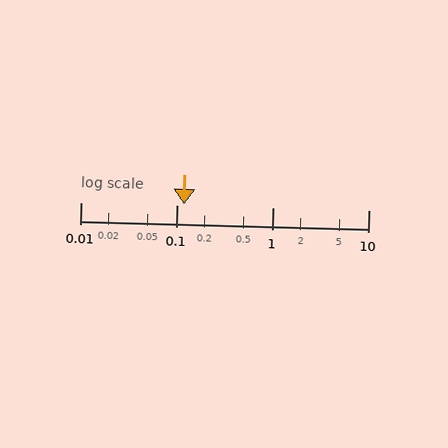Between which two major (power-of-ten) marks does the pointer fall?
The pointer is between 0.1 and 1.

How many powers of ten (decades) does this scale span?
The scale spans 3 decades, from 0.01 to 10.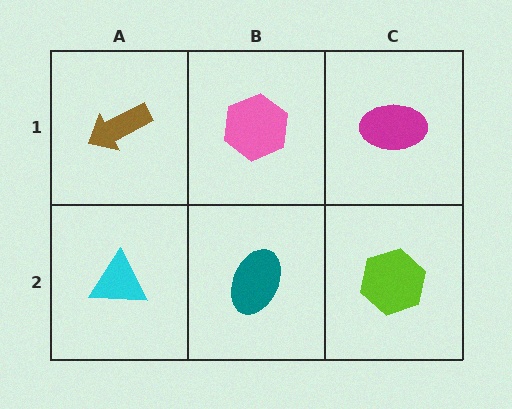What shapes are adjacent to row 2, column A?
A brown arrow (row 1, column A), a teal ellipse (row 2, column B).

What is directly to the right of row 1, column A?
A pink hexagon.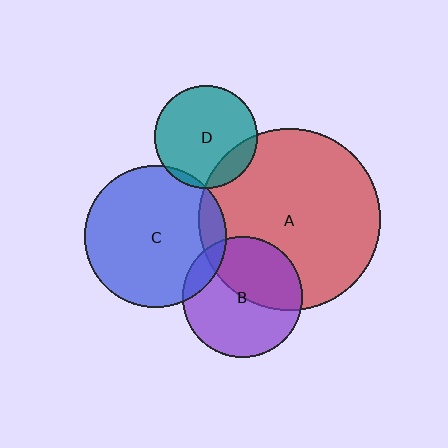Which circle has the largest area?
Circle A (red).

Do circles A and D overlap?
Yes.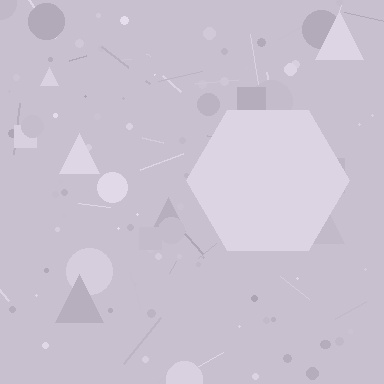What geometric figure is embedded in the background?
A hexagon is embedded in the background.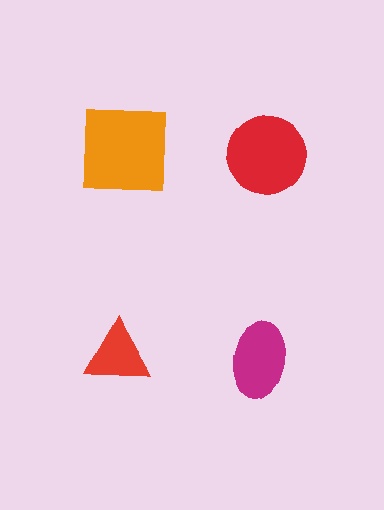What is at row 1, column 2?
A red circle.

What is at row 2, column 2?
A magenta ellipse.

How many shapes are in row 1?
2 shapes.